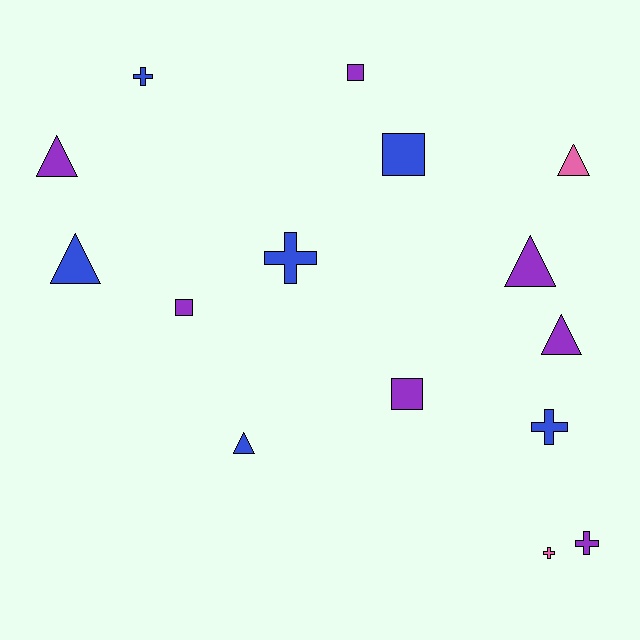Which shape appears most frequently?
Triangle, with 6 objects.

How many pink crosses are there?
There is 1 pink cross.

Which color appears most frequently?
Purple, with 7 objects.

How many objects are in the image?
There are 15 objects.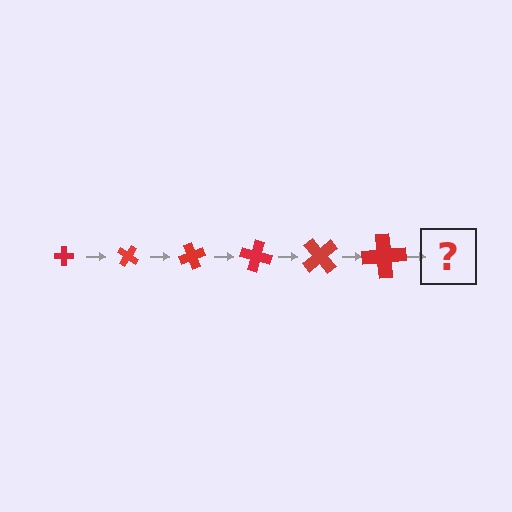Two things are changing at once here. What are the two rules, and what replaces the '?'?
The two rules are that the cross grows larger each step and it rotates 35 degrees each step. The '?' should be a cross, larger than the previous one and rotated 210 degrees from the start.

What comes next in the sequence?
The next element should be a cross, larger than the previous one and rotated 210 degrees from the start.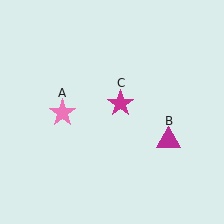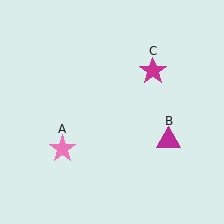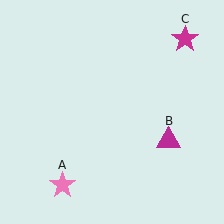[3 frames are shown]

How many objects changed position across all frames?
2 objects changed position: pink star (object A), magenta star (object C).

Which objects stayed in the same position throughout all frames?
Magenta triangle (object B) remained stationary.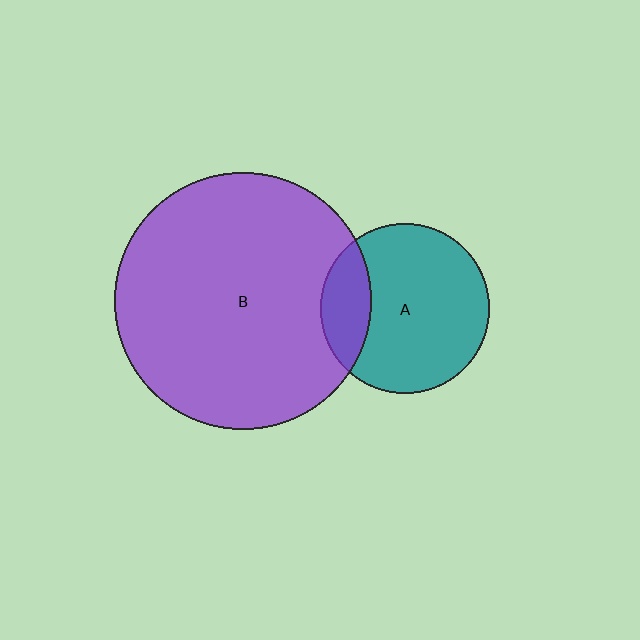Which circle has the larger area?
Circle B (purple).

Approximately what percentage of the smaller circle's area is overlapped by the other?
Approximately 20%.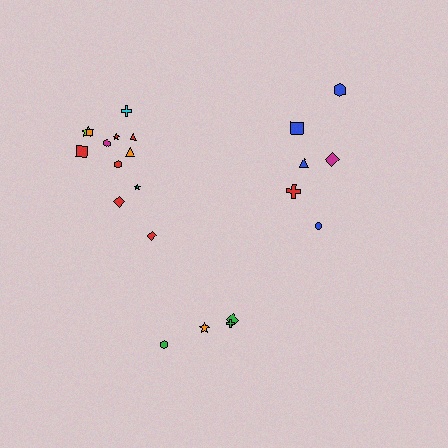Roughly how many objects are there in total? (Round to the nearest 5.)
Roughly 20 objects in total.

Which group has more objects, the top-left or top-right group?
The top-left group.